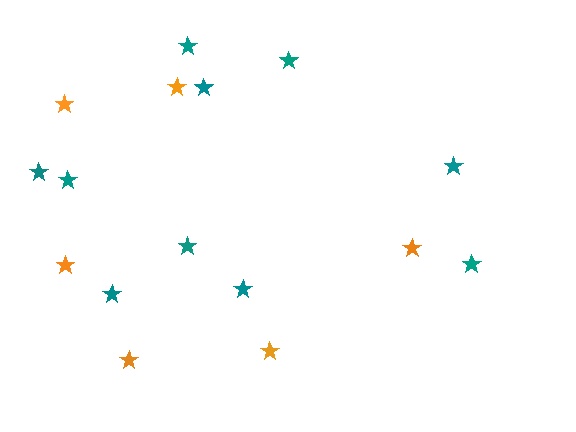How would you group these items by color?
There are 2 groups: one group of teal stars (10) and one group of orange stars (6).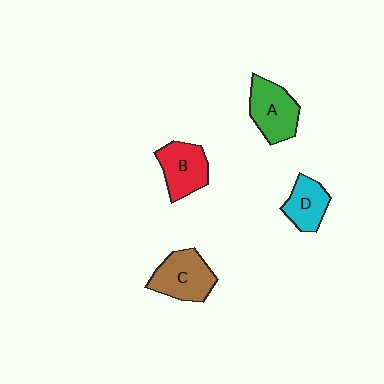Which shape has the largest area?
Shape C (brown).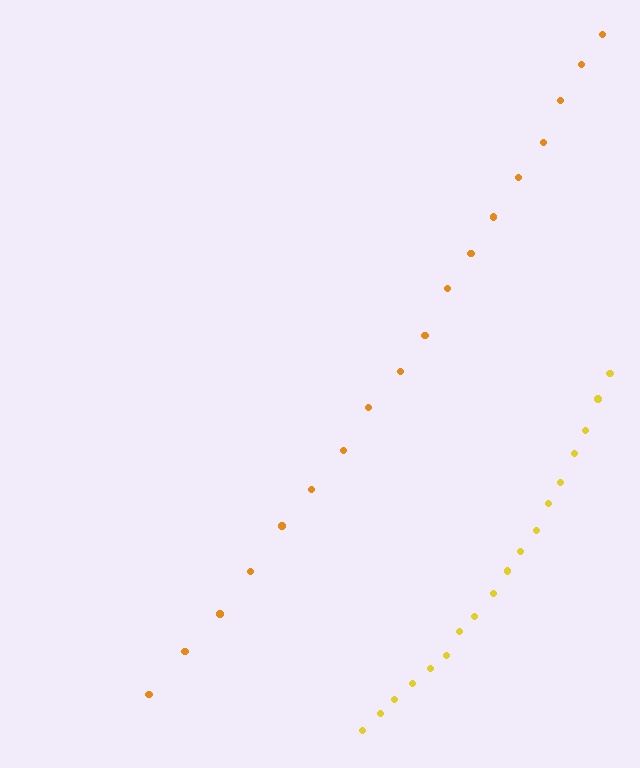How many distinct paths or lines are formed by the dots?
There are 2 distinct paths.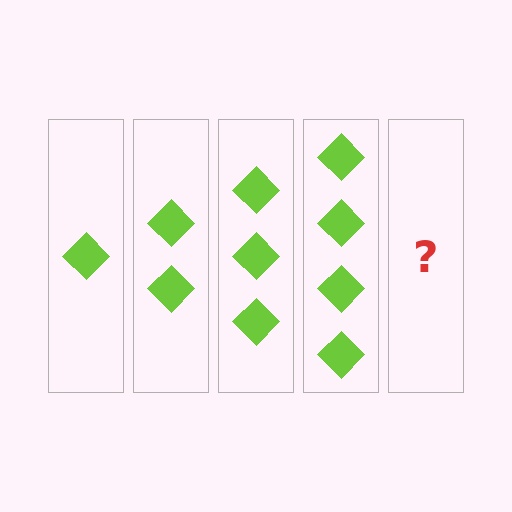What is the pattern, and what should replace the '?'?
The pattern is that each step adds one more diamond. The '?' should be 5 diamonds.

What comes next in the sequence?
The next element should be 5 diamonds.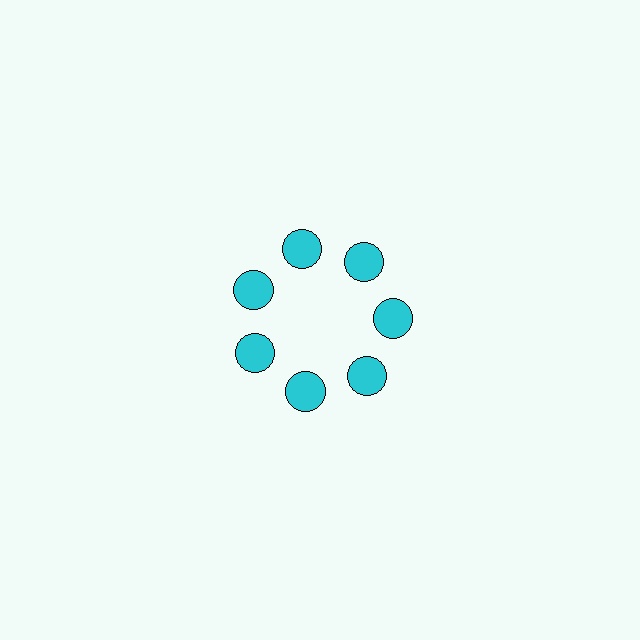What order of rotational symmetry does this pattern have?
This pattern has 7-fold rotational symmetry.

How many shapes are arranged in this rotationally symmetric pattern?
There are 7 shapes, arranged in 7 groups of 1.